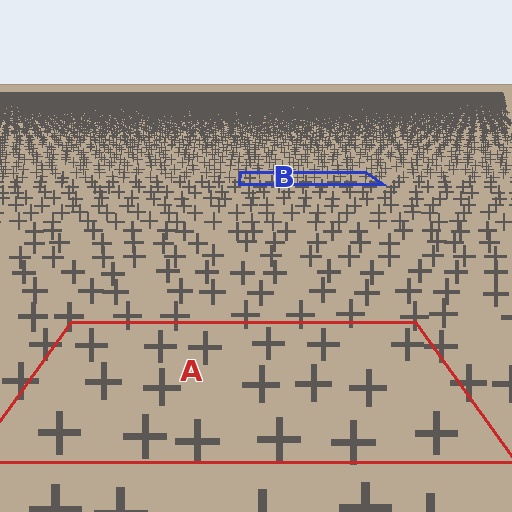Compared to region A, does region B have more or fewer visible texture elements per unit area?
Region B has more texture elements per unit area — they are packed more densely because it is farther away.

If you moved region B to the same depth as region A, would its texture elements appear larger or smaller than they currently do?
They would appear larger. At a closer depth, the same texture elements are projected at a bigger on-screen size.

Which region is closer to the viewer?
Region A is closer. The texture elements there are larger and more spread out.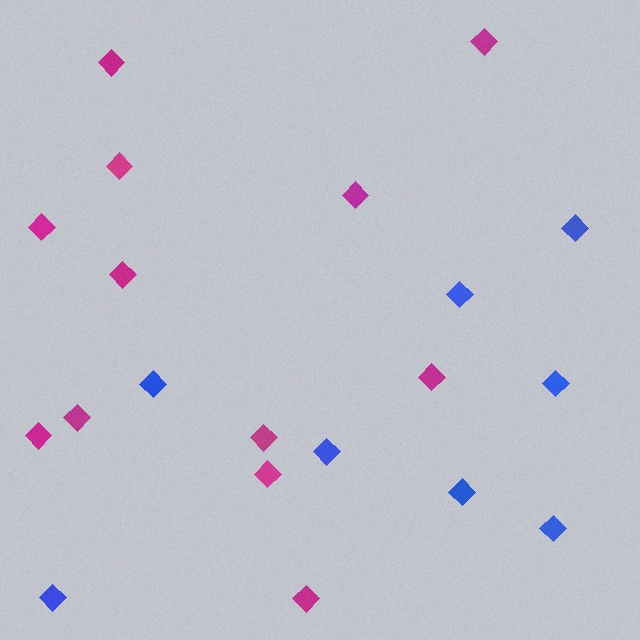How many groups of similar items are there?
There are 2 groups: one group of magenta diamonds (12) and one group of blue diamonds (8).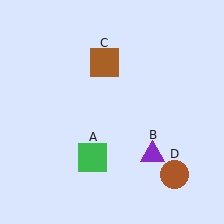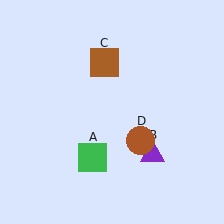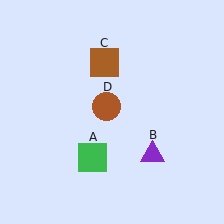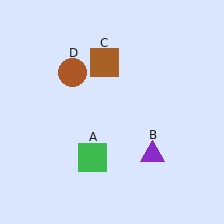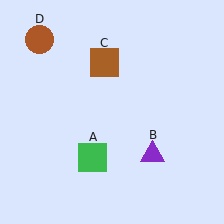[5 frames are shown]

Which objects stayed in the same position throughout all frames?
Green square (object A) and purple triangle (object B) and brown square (object C) remained stationary.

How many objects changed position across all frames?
1 object changed position: brown circle (object D).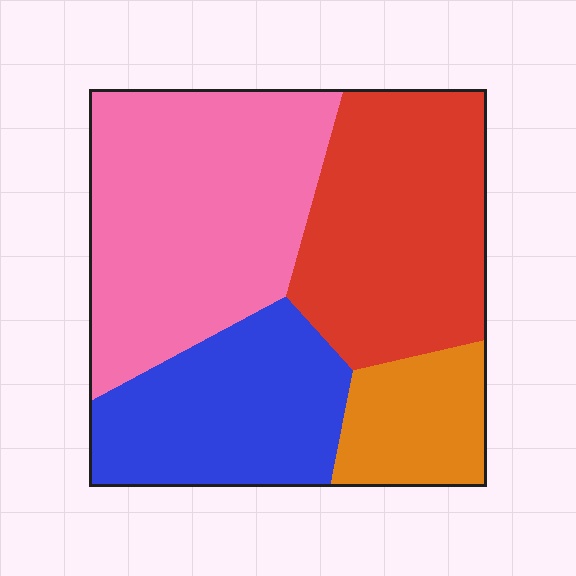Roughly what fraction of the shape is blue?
Blue takes up about one quarter (1/4) of the shape.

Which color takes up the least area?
Orange, at roughly 10%.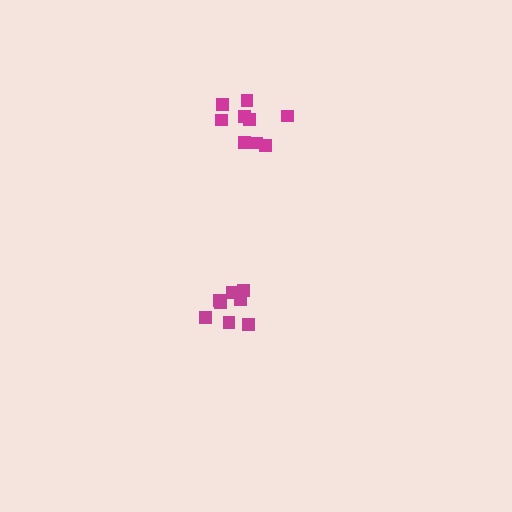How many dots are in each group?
Group 1: 9 dots, Group 2: 9 dots (18 total).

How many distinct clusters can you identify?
There are 2 distinct clusters.